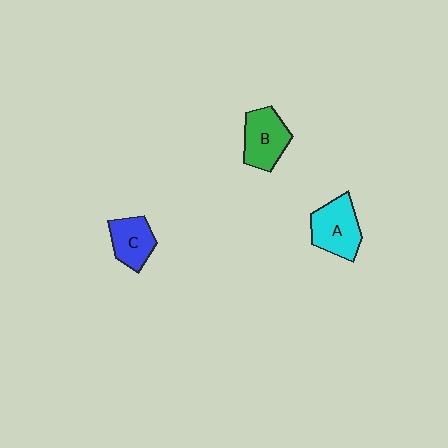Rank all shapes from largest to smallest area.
From largest to smallest: A (cyan), B (green), C (blue).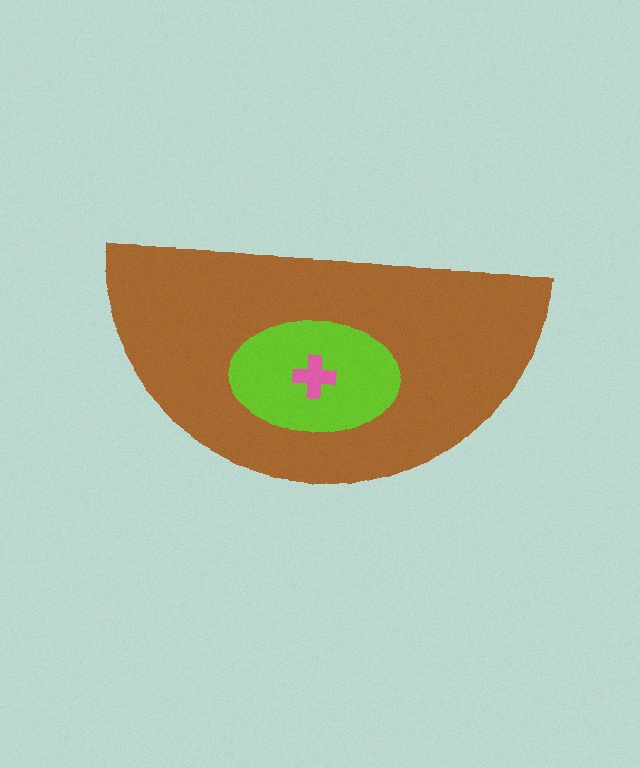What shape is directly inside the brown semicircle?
The lime ellipse.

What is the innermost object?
The pink cross.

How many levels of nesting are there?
3.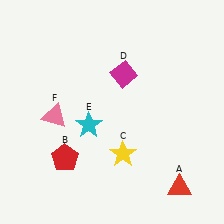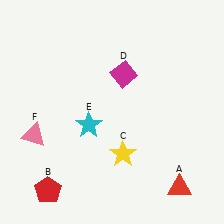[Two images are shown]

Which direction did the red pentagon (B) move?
The red pentagon (B) moved down.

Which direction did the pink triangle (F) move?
The pink triangle (F) moved left.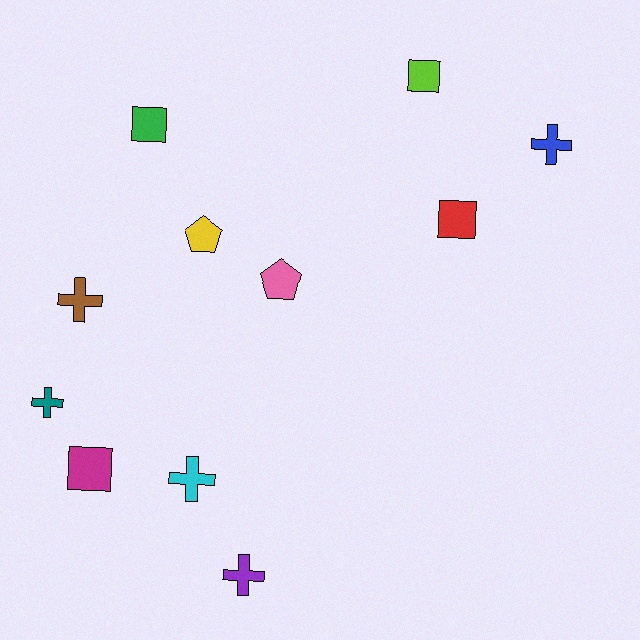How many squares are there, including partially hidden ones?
There are 4 squares.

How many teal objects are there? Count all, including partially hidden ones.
There is 1 teal object.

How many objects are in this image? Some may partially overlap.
There are 11 objects.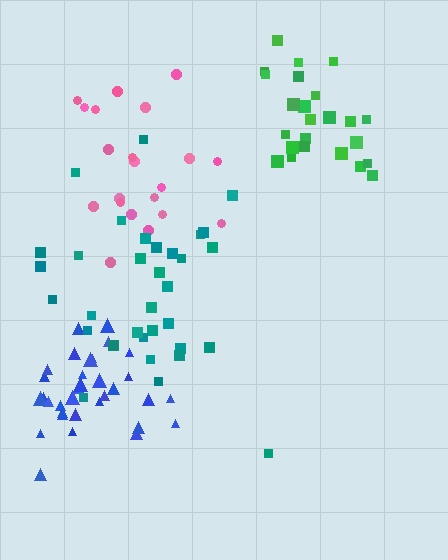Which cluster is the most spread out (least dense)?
Pink.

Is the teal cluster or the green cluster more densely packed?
Green.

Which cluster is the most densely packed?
Blue.